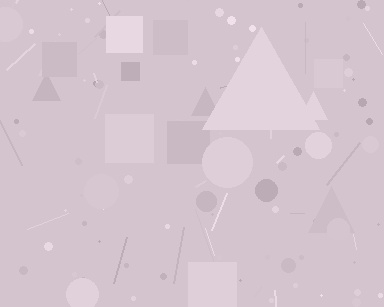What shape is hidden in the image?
A triangle is hidden in the image.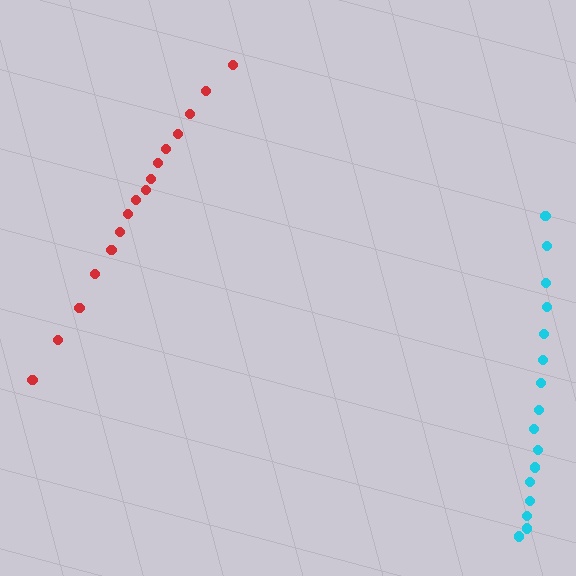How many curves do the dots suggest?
There are 2 distinct paths.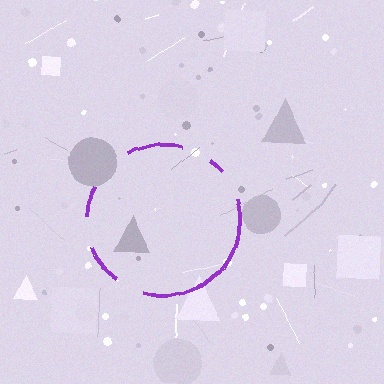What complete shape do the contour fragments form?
The contour fragments form a circle.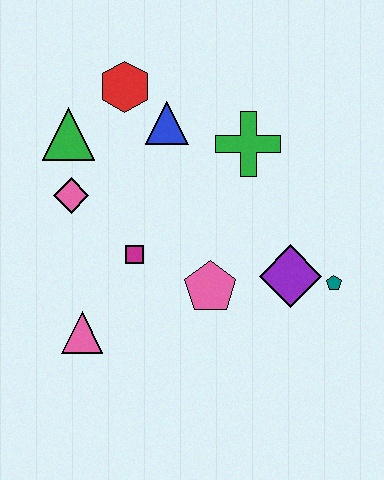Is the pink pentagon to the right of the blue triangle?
Yes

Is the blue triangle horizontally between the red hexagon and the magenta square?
No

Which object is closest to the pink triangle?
The magenta square is closest to the pink triangle.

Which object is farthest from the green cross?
The pink triangle is farthest from the green cross.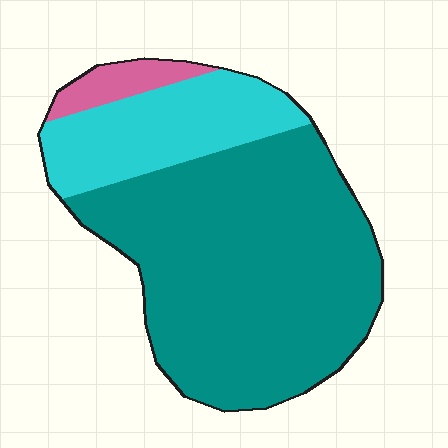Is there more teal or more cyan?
Teal.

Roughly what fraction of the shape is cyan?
Cyan covers around 25% of the shape.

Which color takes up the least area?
Pink, at roughly 5%.